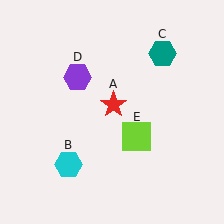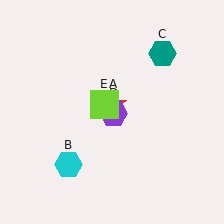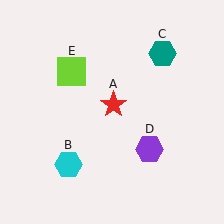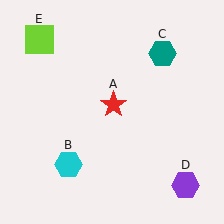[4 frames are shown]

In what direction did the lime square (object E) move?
The lime square (object E) moved up and to the left.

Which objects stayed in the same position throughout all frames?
Red star (object A) and cyan hexagon (object B) and teal hexagon (object C) remained stationary.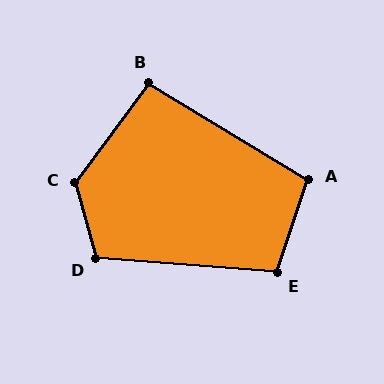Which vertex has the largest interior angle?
C, at approximately 129 degrees.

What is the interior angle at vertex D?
Approximately 109 degrees (obtuse).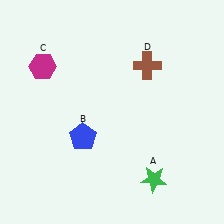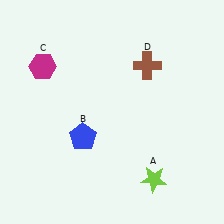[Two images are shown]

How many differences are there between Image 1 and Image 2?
There is 1 difference between the two images.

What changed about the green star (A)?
In Image 1, A is green. In Image 2, it changed to lime.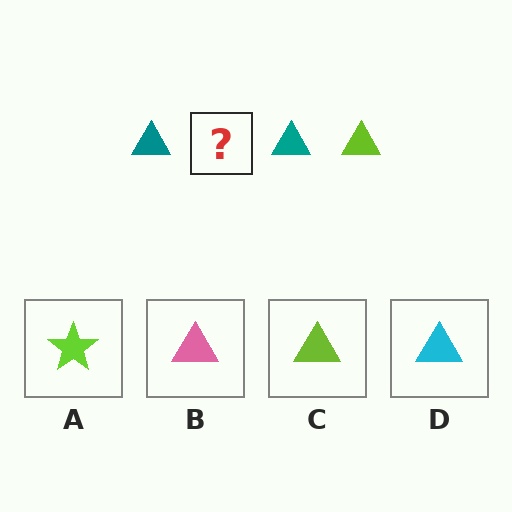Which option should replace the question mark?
Option C.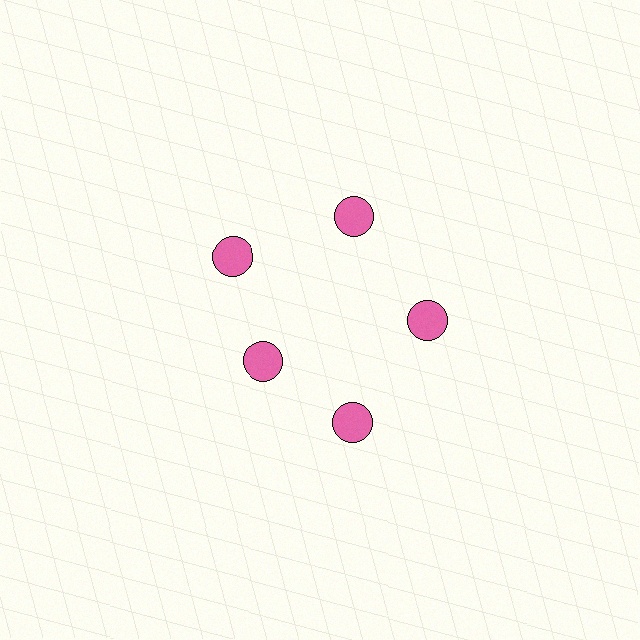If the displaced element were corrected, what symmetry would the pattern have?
It would have 5-fold rotational symmetry — the pattern would map onto itself every 72 degrees.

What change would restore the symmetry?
The symmetry would be restored by moving it outward, back onto the ring so that all 5 circles sit at equal angles and equal distance from the center.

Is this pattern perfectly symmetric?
No. The 5 pink circles are arranged in a ring, but one element near the 8 o'clock position is pulled inward toward the center, breaking the 5-fold rotational symmetry.